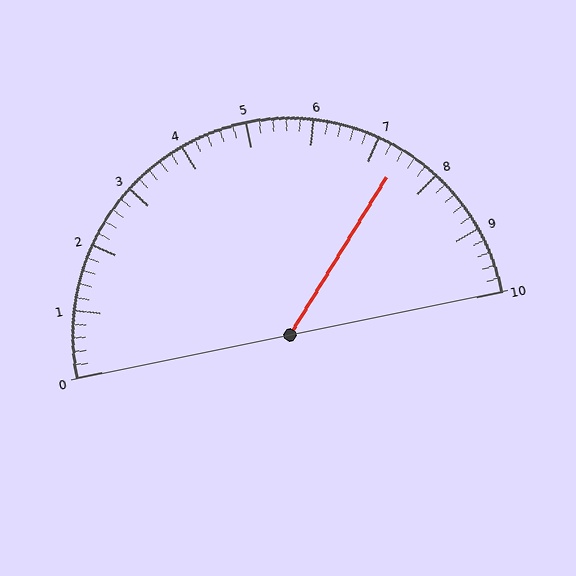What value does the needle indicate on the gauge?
The needle indicates approximately 7.4.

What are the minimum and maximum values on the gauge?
The gauge ranges from 0 to 10.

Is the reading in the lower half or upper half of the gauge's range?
The reading is in the upper half of the range (0 to 10).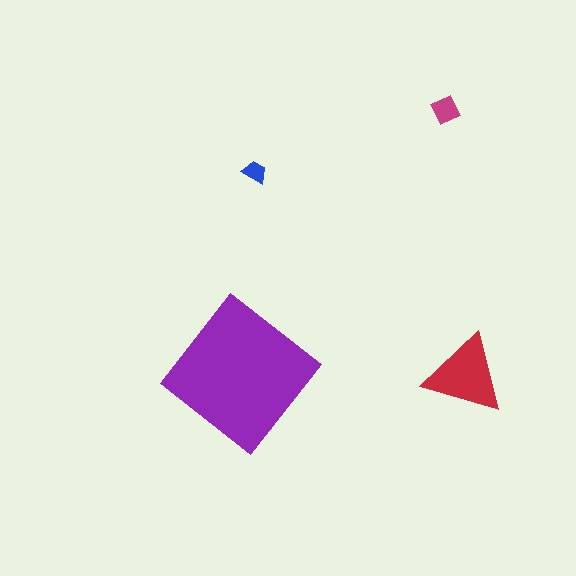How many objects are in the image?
There are 4 objects in the image.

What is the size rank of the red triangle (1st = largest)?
2nd.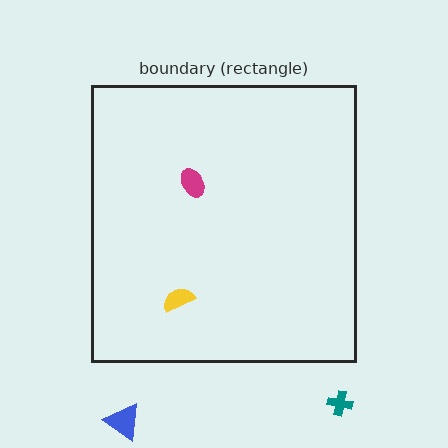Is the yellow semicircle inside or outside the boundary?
Inside.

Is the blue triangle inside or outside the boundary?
Outside.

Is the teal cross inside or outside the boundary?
Outside.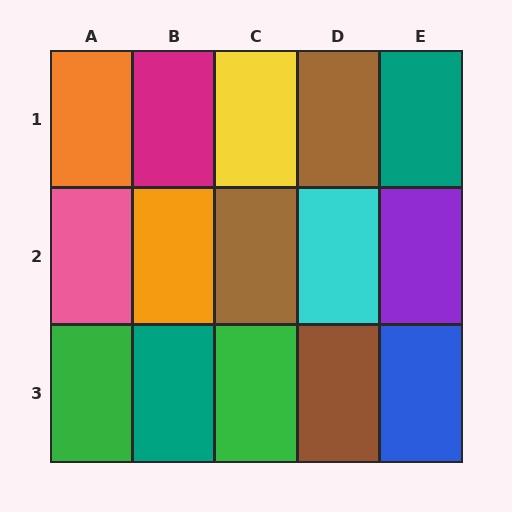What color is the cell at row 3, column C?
Green.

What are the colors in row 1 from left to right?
Orange, magenta, yellow, brown, teal.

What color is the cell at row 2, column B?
Orange.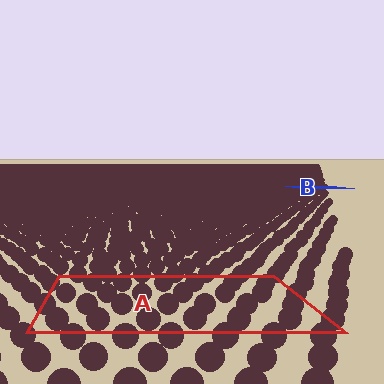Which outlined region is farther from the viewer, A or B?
Region B is farther from the viewer — the texture elements inside it appear smaller and more densely packed.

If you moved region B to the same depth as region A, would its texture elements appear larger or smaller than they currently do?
They would appear larger. At a closer depth, the same texture elements are projected at a bigger on-screen size.